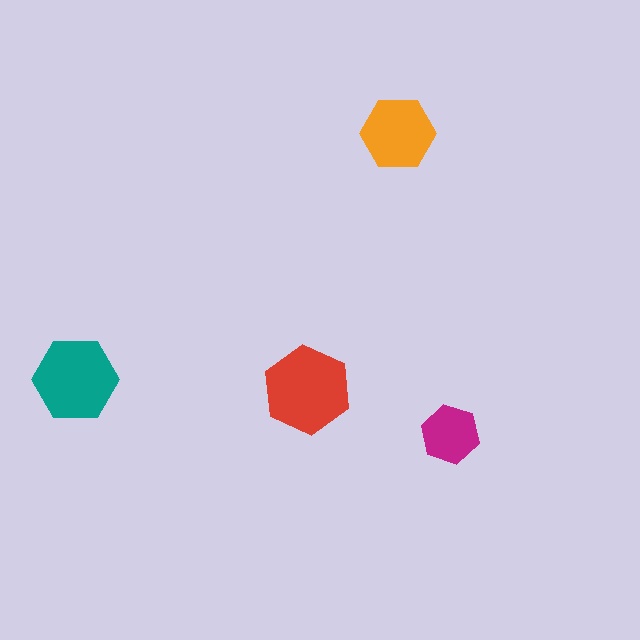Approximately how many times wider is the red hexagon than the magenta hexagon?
About 1.5 times wider.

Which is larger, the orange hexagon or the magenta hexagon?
The orange one.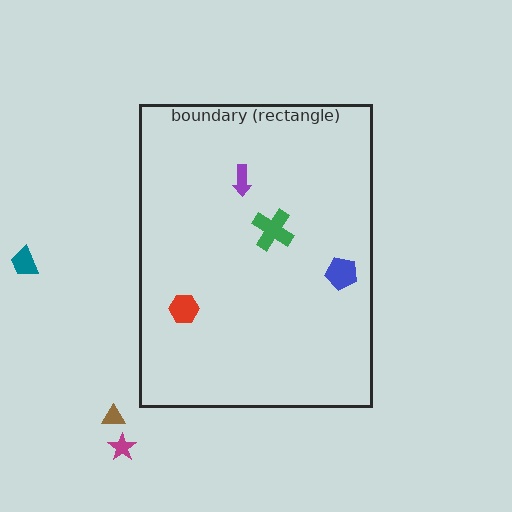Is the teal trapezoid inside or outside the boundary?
Outside.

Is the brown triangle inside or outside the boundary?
Outside.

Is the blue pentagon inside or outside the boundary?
Inside.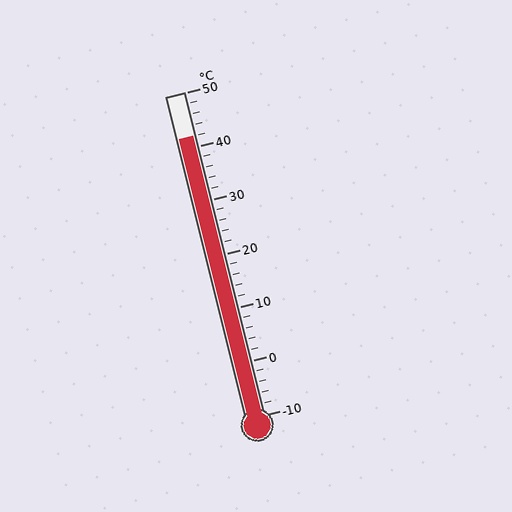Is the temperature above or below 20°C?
The temperature is above 20°C.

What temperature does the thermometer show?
The thermometer shows approximately 42°C.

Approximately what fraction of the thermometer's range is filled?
The thermometer is filled to approximately 85% of its range.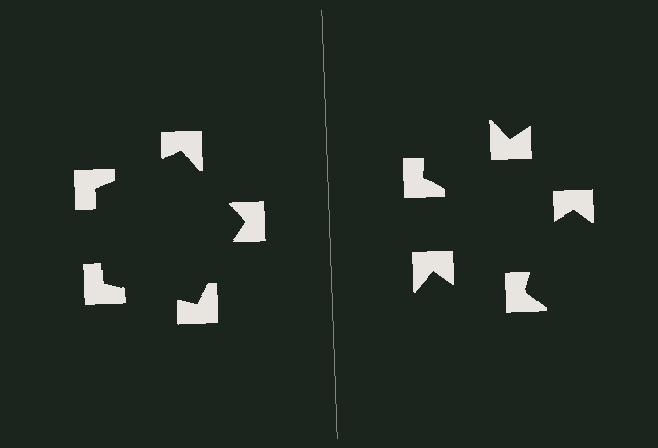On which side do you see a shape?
An illusory pentagon appears on the left side. On the right side the wedge cuts are rotated, so no coherent shape forms.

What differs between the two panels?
The notched squares are positioned identically on both sides; only the wedge orientations differ. On the left they align to a pentagon; on the right they are misaligned.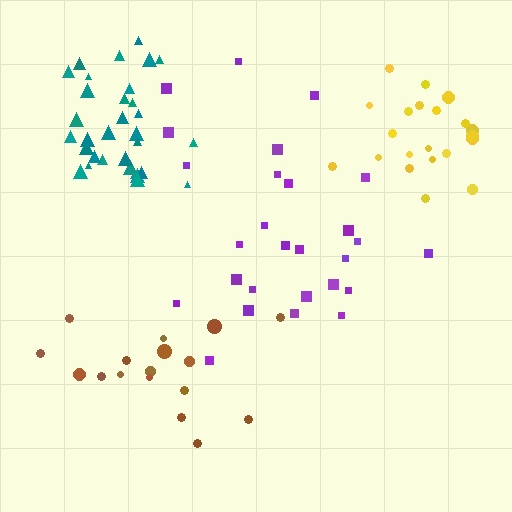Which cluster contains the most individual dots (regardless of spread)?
Teal (33).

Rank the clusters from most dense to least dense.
teal, yellow, brown, purple.